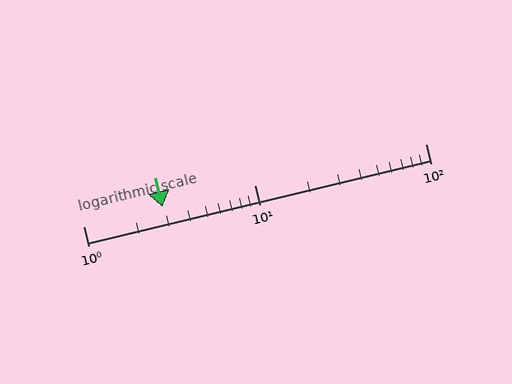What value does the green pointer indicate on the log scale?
The pointer indicates approximately 2.9.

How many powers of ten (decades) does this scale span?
The scale spans 2 decades, from 1 to 100.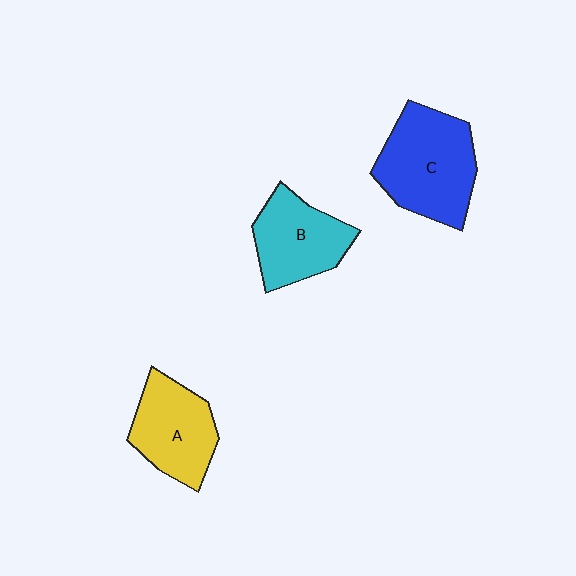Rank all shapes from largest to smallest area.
From largest to smallest: C (blue), A (yellow), B (cyan).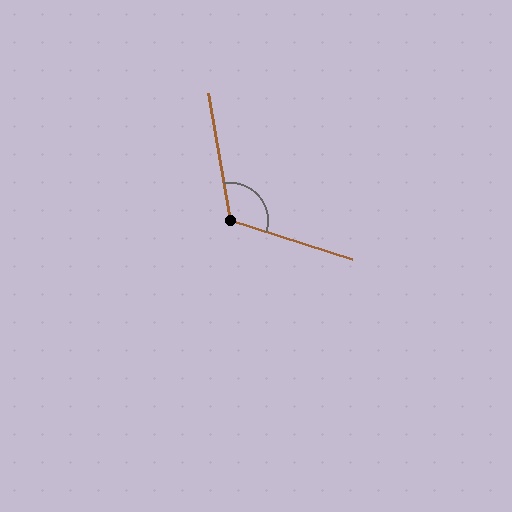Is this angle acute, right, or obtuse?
It is obtuse.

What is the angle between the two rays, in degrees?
Approximately 118 degrees.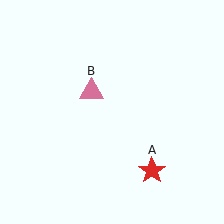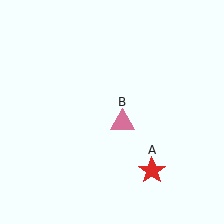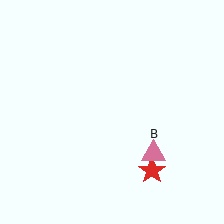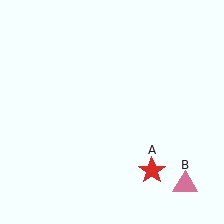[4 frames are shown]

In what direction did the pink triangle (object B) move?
The pink triangle (object B) moved down and to the right.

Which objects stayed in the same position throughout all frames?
Red star (object A) remained stationary.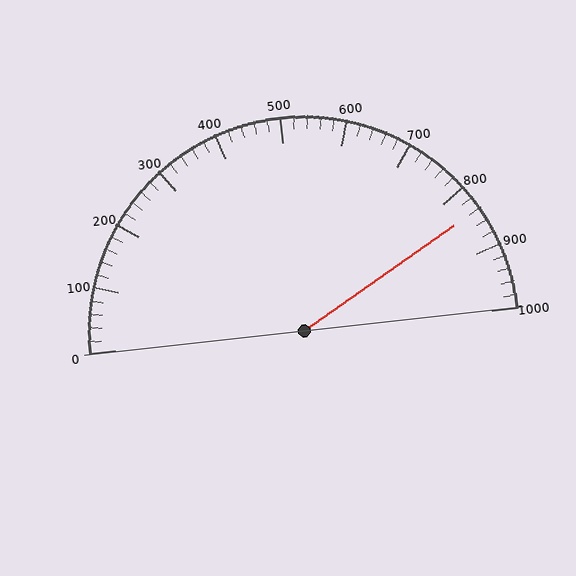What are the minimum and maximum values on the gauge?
The gauge ranges from 0 to 1000.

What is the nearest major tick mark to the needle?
The nearest major tick mark is 800.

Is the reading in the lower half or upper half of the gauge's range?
The reading is in the upper half of the range (0 to 1000).